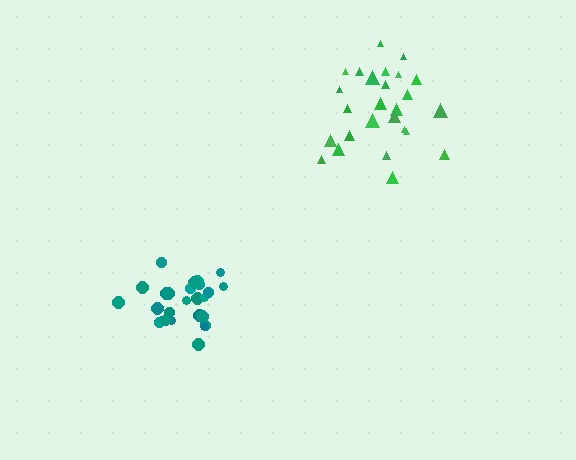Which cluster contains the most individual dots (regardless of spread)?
Green (26).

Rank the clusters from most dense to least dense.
teal, green.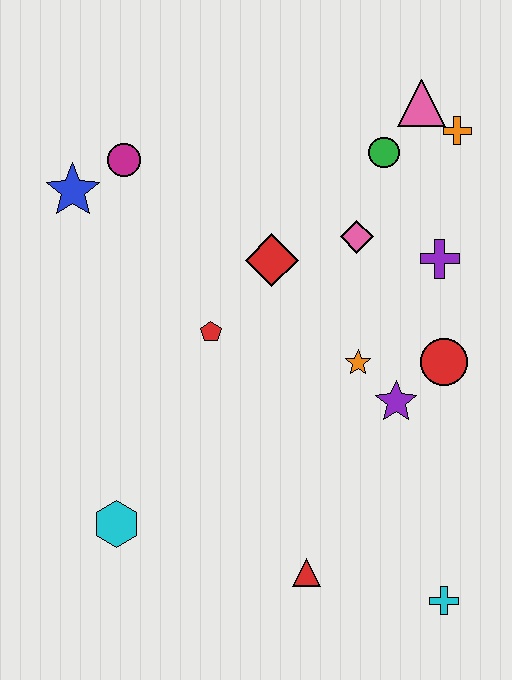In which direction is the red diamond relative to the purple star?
The red diamond is above the purple star.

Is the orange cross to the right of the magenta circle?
Yes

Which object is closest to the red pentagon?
The red diamond is closest to the red pentagon.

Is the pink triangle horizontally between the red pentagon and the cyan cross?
Yes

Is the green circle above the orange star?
Yes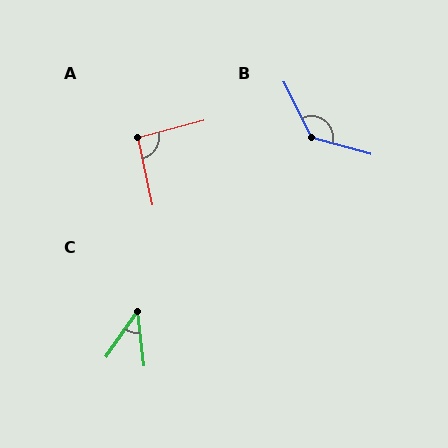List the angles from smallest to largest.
C (41°), A (92°), B (131°).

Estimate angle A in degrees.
Approximately 92 degrees.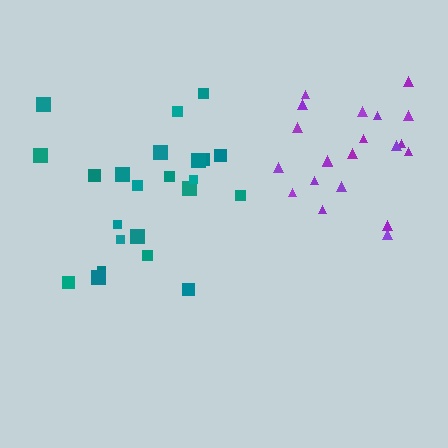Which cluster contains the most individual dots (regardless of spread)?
Teal (23).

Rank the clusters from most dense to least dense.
purple, teal.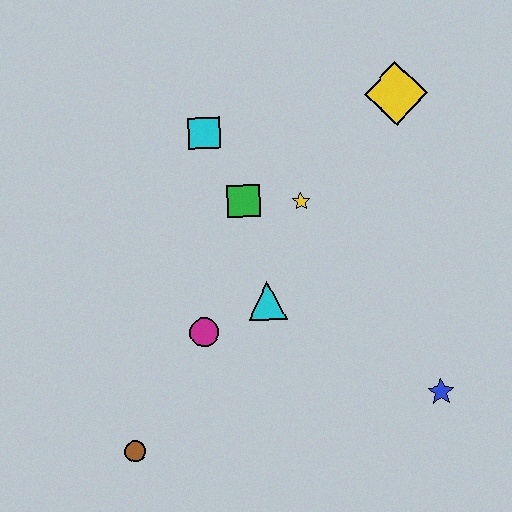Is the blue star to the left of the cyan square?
No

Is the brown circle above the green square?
No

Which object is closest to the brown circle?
The magenta circle is closest to the brown circle.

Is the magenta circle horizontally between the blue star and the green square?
No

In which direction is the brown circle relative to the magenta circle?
The brown circle is below the magenta circle.